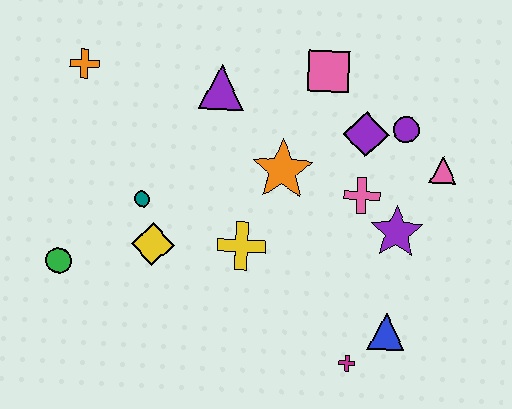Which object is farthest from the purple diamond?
The green circle is farthest from the purple diamond.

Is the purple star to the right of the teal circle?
Yes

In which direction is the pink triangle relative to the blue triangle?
The pink triangle is above the blue triangle.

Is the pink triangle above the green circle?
Yes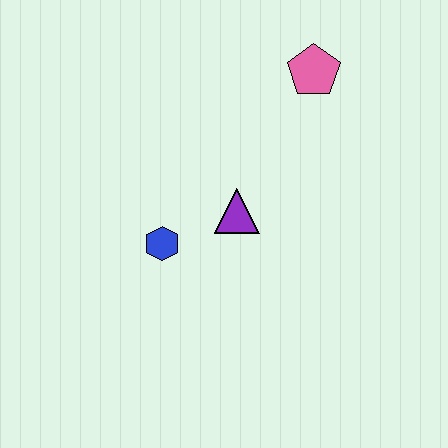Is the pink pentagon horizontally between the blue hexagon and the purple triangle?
No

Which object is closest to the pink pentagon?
The purple triangle is closest to the pink pentagon.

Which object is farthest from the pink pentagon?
The blue hexagon is farthest from the pink pentagon.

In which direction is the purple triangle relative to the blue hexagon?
The purple triangle is to the right of the blue hexagon.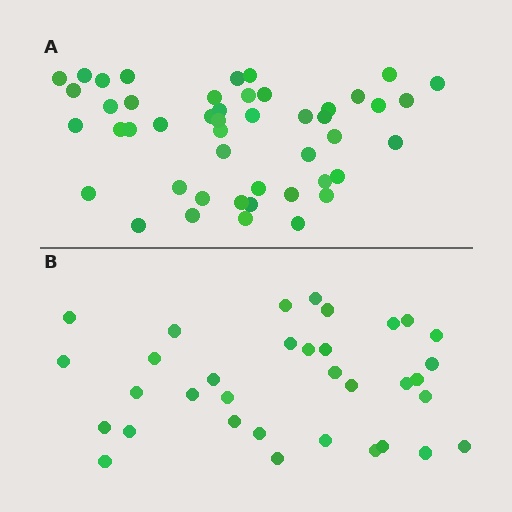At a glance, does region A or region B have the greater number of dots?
Region A (the top region) has more dots.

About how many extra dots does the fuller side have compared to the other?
Region A has approximately 15 more dots than region B.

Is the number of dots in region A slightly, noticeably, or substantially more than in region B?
Region A has noticeably more, but not dramatically so. The ratio is roughly 1.4 to 1.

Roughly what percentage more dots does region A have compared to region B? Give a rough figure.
About 40% more.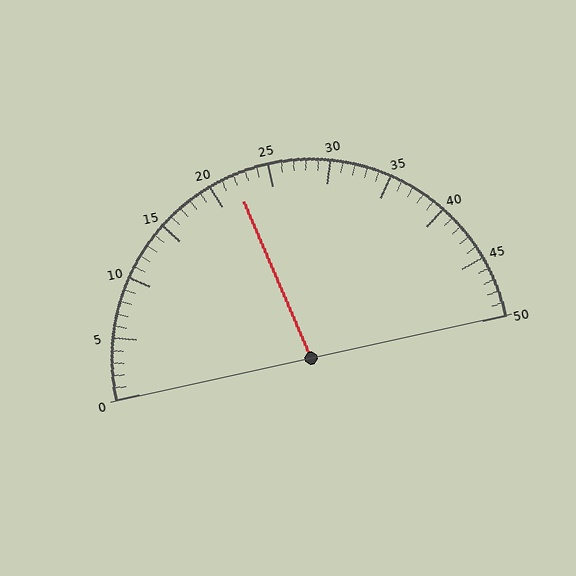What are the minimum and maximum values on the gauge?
The gauge ranges from 0 to 50.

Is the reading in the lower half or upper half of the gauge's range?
The reading is in the lower half of the range (0 to 50).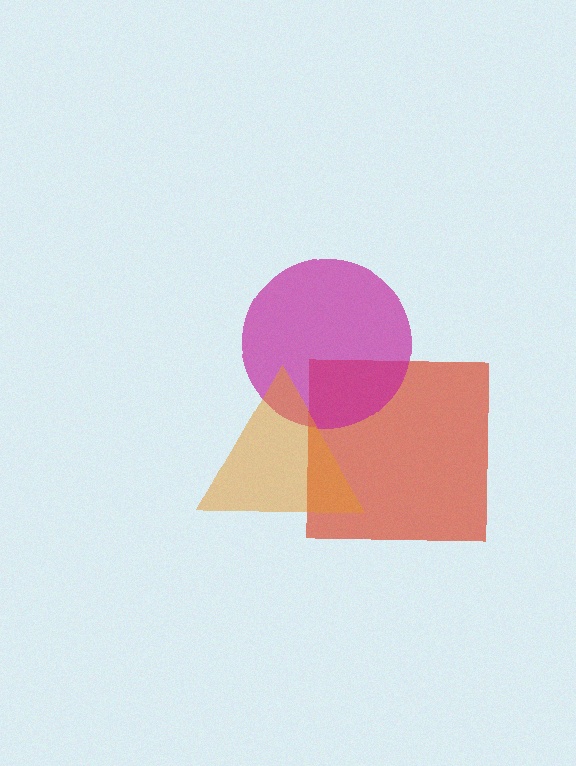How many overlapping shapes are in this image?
There are 3 overlapping shapes in the image.